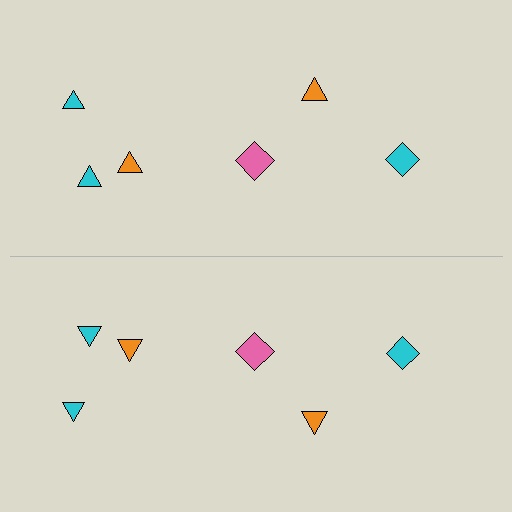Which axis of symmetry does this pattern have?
The pattern has a horizontal axis of symmetry running through the center of the image.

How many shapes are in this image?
There are 12 shapes in this image.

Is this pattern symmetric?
Yes, this pattern has bilateral (reflection) symmetry.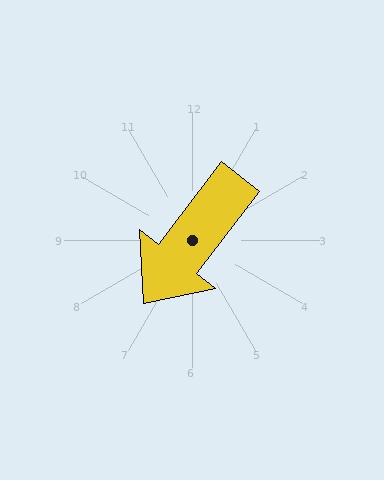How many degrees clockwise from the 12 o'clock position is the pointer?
Approximately 218 degrees.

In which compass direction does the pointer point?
Southwest.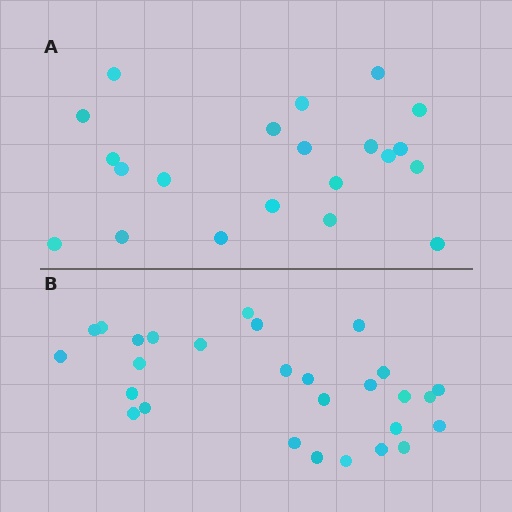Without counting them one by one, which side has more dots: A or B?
Region B (the bottom region) has more dots.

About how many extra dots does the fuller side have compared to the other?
Region B has roughly 8 or so more dots than region A.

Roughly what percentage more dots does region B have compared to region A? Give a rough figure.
About 35% more.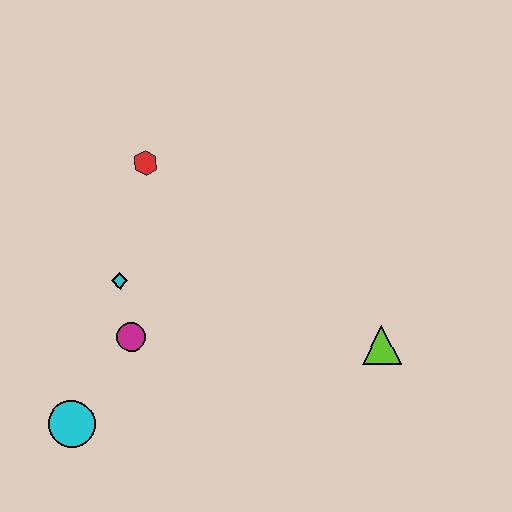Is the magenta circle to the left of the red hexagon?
Yes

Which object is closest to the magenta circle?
The cyan diamond is closest to the magenta circle.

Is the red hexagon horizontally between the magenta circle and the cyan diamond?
No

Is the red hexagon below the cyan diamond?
No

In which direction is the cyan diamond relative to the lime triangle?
The cyan diamond is to the left of the lime triangle.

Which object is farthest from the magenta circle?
The lime triangle is farthest from the magenta circle.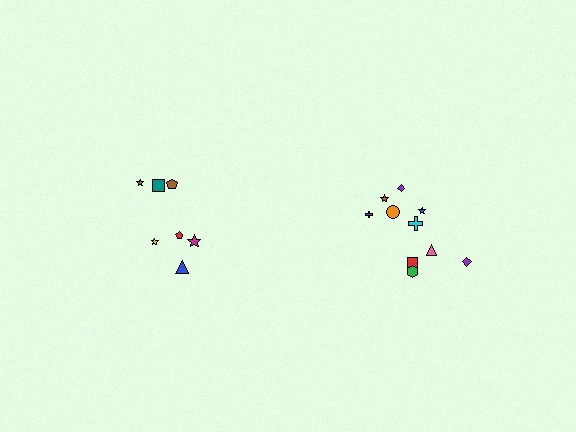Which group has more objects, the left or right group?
The right group.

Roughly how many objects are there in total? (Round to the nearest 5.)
Roughly 15 objects in total.